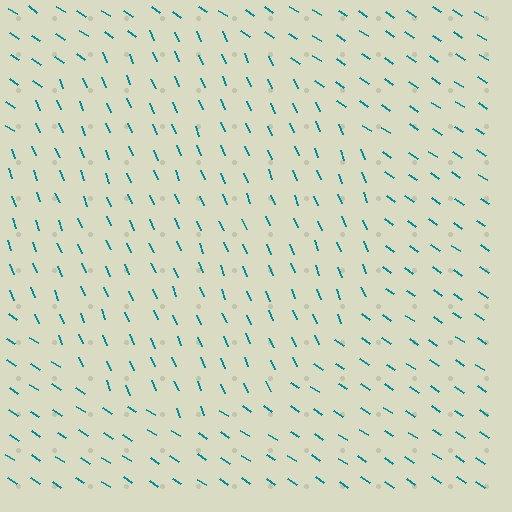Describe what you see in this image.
The image is filled with small teal line segments. A circle region in the image has lines oriented differently from the surrounding lines, creating a visible texture boundary.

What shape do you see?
I see a circle.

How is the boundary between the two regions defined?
The boundary is defined purely by a change in line orientation (approximately 34 degrees difference). All lines are the same color and thickness.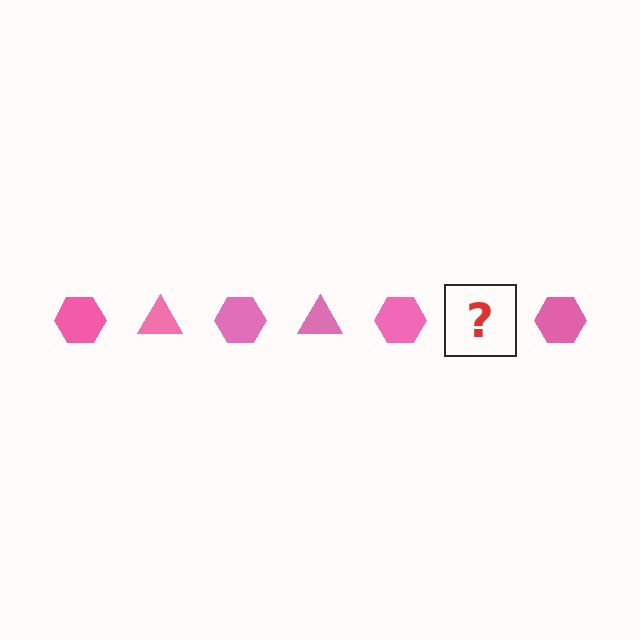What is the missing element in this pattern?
The missing element is a pink triangle.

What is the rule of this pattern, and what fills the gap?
The rule is that the pattern cycles through hexagon, triangle shapes in pink. The gap should be filled with a pink triangle.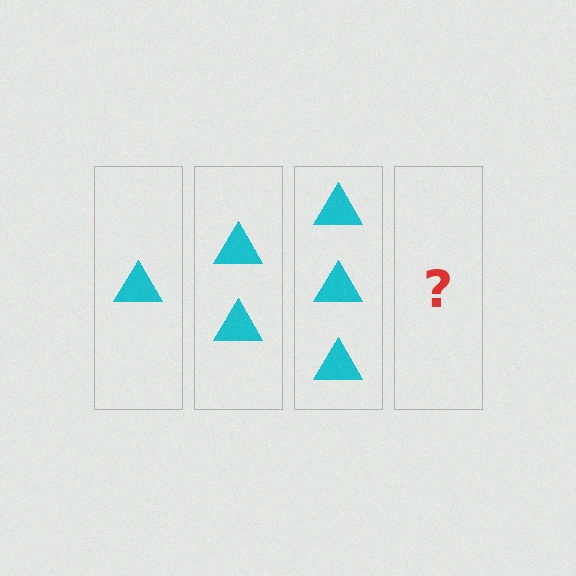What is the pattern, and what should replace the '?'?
The pattern is that each step adds one more triangle. The '?' should be 4 triangles.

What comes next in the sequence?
The next element should be 4 triangles.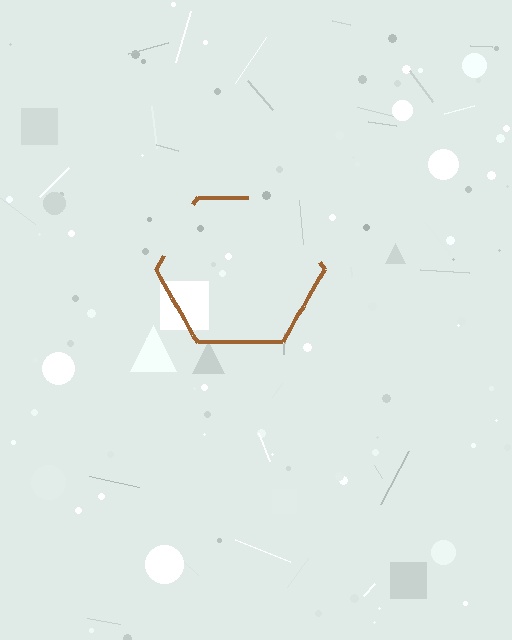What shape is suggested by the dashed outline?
The dashed outline suggests a hexagon.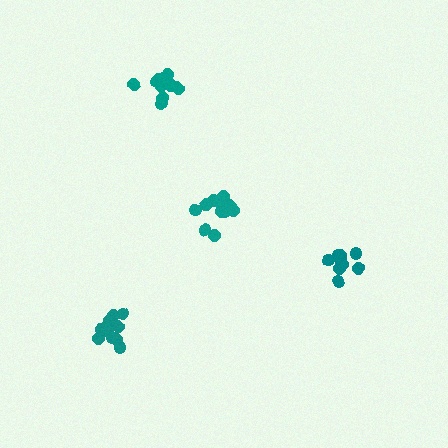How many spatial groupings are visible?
There are 4 spatial groupings.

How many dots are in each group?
Group 1: 11 dots, Group 2: 12 dots, Group 3: 12 dots, Group 4: 9 dots (44 total).